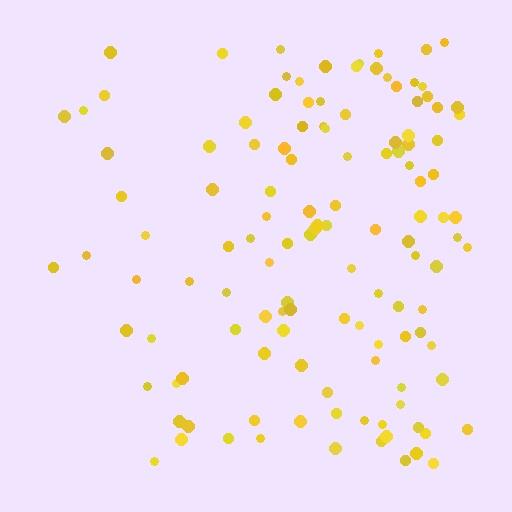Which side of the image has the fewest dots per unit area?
The left.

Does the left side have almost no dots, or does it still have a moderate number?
Still a moderate number, just noticeably fewer than the right.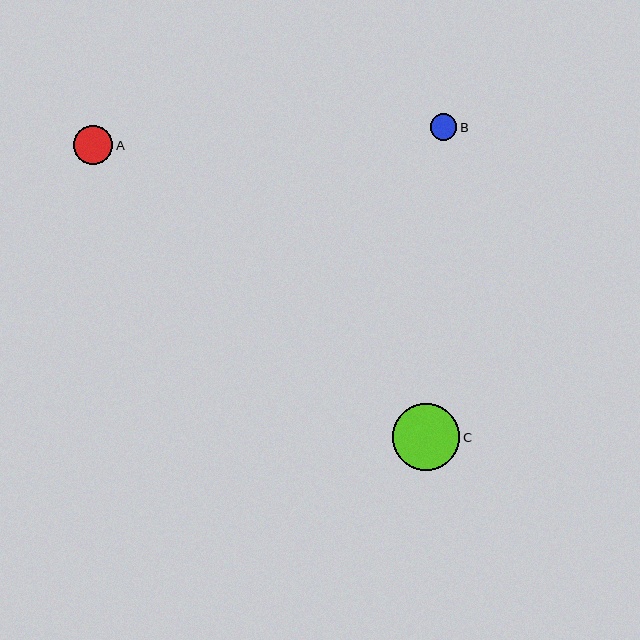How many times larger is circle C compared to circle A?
Circle C is approximately 1.7 times the size of circle A.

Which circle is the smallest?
Circle B is the smallest with a size of approximately 26 pixels.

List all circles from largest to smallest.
From largest to smallest: C, A, B.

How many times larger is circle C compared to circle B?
Circle C is approximately 2.6 times the size of circle B.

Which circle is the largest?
Circle C is the largest with a size of approximately 67 pixels.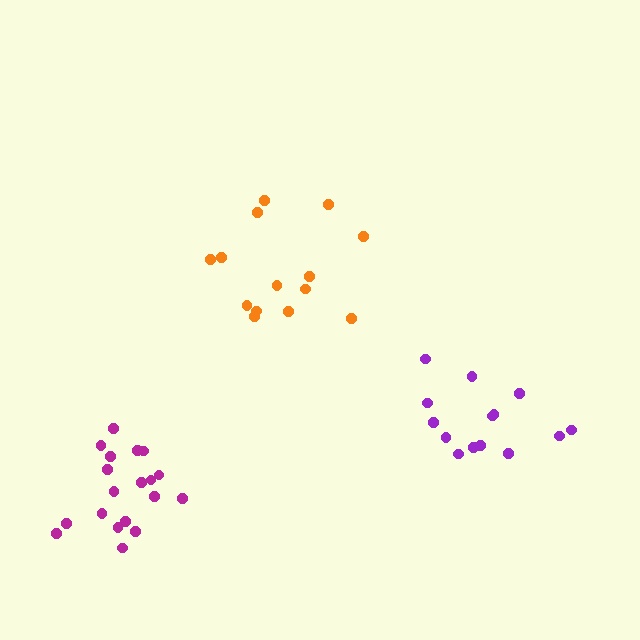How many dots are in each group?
Group 1: 14 dots, Group 2: 14 dots, Group 3: 19 dots (47 total).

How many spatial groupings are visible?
There are 3 spatial groupings.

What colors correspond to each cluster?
The clusters are colored: purple, orange, magenta.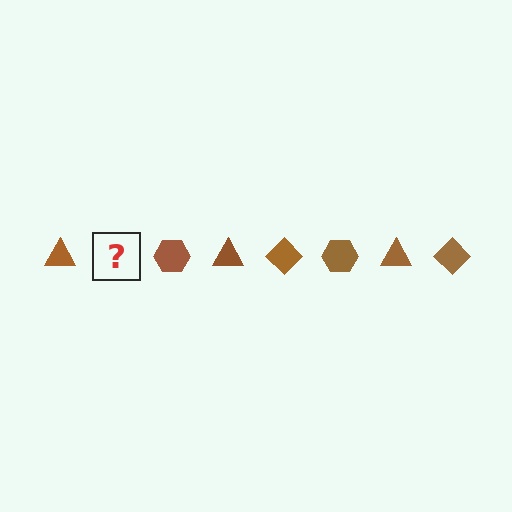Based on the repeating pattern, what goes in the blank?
The blank should be a brown diamond.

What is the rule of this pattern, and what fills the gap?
The rule is that the pattern cycles through triangle, diamond, hexagon shapes in brown. The gap should be filled with a brown diamond.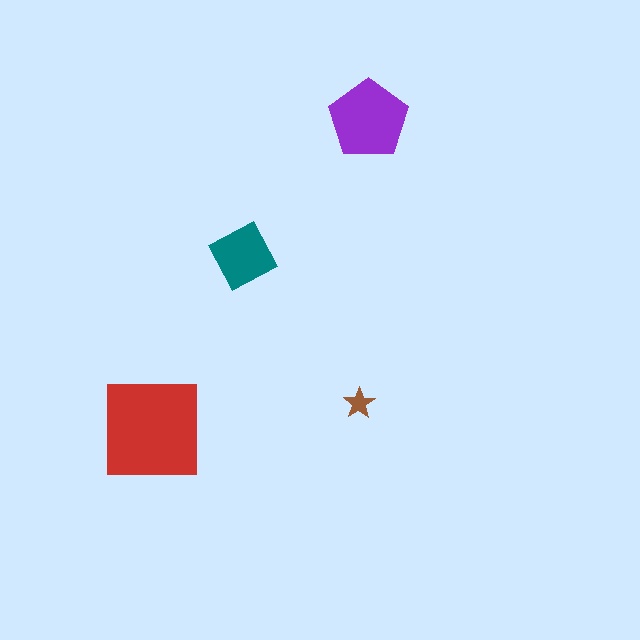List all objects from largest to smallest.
The red square, the purple pentagon, the teal diamond, the brown star.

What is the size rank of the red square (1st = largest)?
1st.